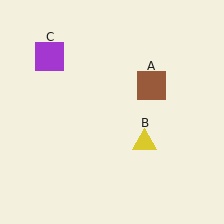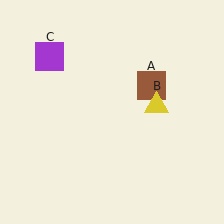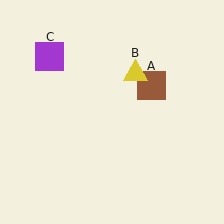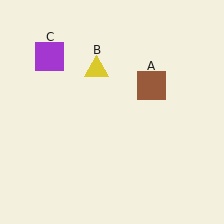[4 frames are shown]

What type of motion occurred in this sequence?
The yellow triangle (object B) rotated counterclockwise around the center of the scene.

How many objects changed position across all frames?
1 object changed position: yellow triangle (object B).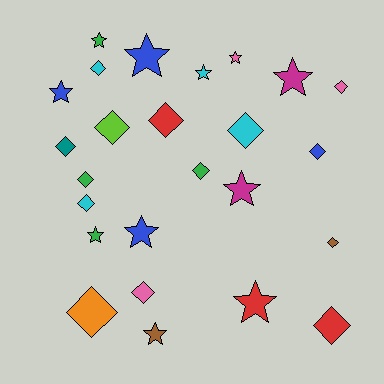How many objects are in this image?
There are 25 objects.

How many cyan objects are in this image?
There are 4 cyan objects.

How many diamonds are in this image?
There are 14 diamonds.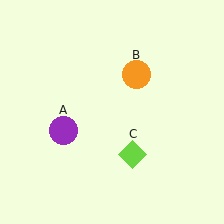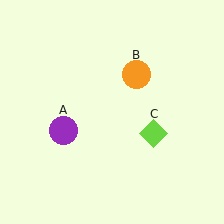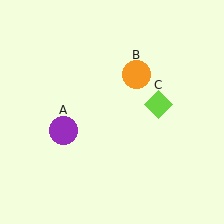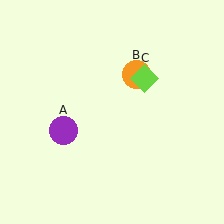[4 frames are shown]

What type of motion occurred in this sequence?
The lime diamond (object C) rotated counterclockwise around the center of the scene.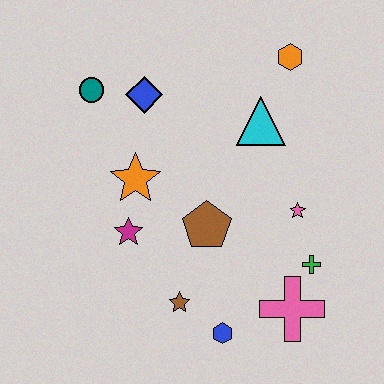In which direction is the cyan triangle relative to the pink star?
The cyan triangle is above the pink star.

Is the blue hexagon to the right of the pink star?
No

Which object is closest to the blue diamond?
The teal circle is closest to the blue diamond.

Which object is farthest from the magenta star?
The orange hexagon is farthest from the magenta star.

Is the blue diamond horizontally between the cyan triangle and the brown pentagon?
No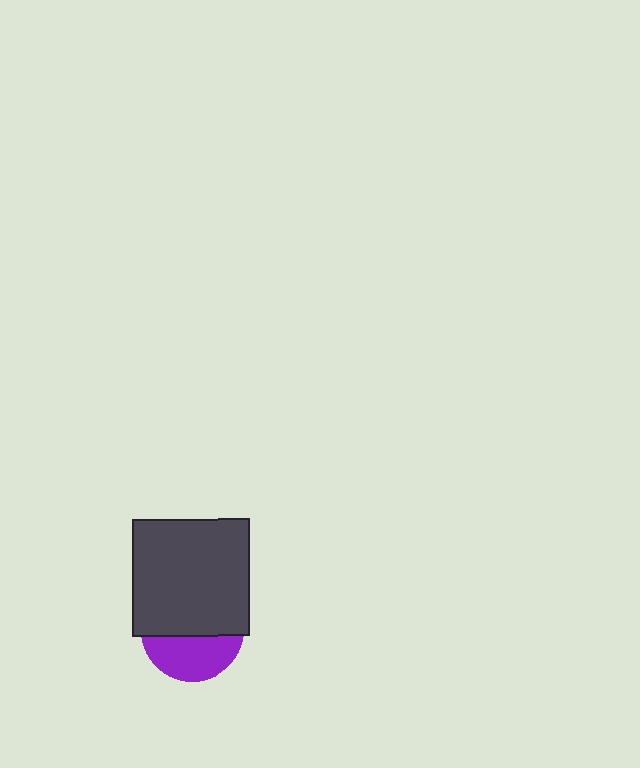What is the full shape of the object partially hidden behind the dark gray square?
The partially hidden object is a purple circle.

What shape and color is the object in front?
The object in front is a dark gray square.